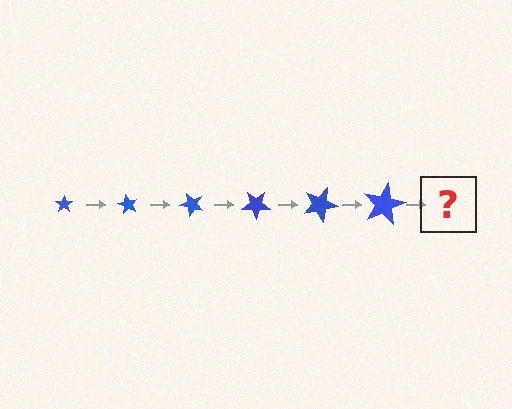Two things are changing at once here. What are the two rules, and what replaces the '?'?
The two rules are that the star grows larger each step and it rotates 60 degrees each step. The '?' should be a star, larger than the previous one and rotated 360 degrees from the start.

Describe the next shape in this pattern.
It should be a star, larger than the previous one and rotated 360 degrees from the start.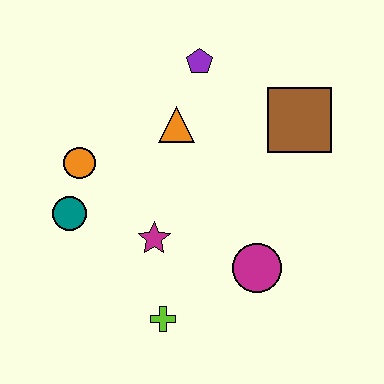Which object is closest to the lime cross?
The magenta star is closest to the lime cross.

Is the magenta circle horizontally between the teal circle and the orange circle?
No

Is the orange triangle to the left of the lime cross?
No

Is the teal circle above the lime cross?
Yes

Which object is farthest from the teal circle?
The brown square is farthest from the teal circle.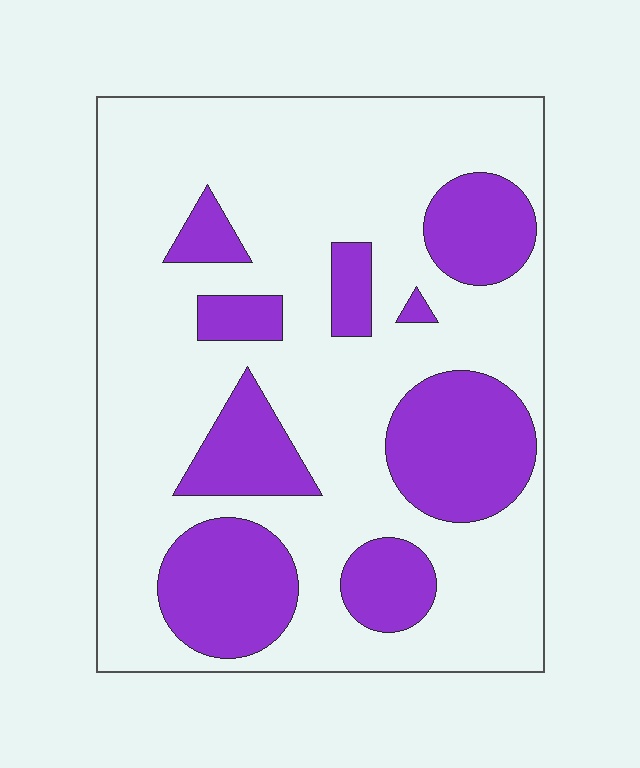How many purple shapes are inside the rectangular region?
9.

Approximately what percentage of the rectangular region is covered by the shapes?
Approximately 30%.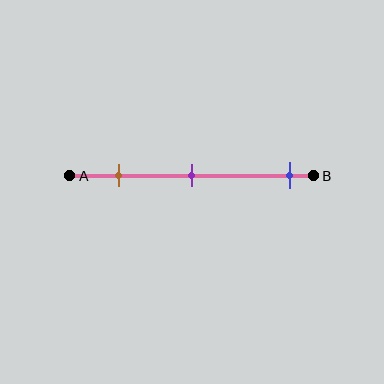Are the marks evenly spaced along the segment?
No, the marks are not evenly spaced.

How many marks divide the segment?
There are 3 marks dividing the segment.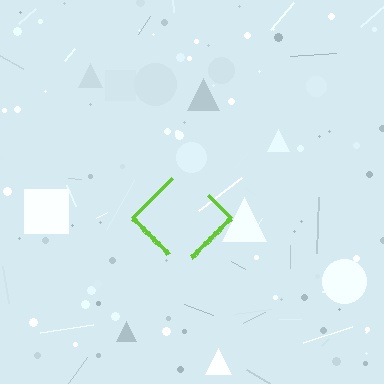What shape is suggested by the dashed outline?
The dashed outline suggests a diamond.